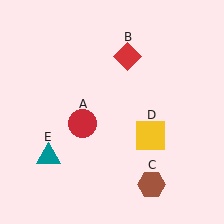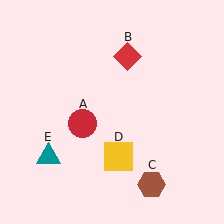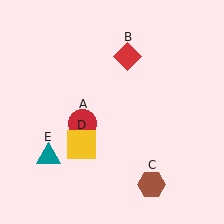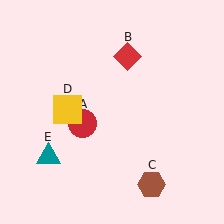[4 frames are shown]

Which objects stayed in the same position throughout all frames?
Red circle (object A) and red diamond (object B) and brown hexagon (object C) and teal triangle (object E) remained stationary.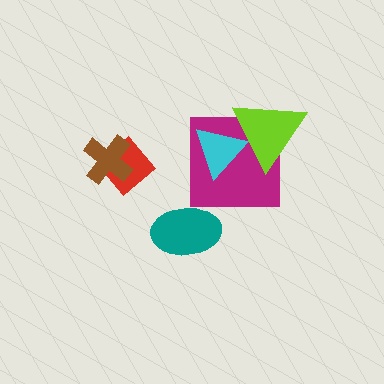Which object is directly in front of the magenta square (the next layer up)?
The cyan triangle is directly in front of the magenta square.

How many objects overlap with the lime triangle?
2 objects overlap with the lime triangle.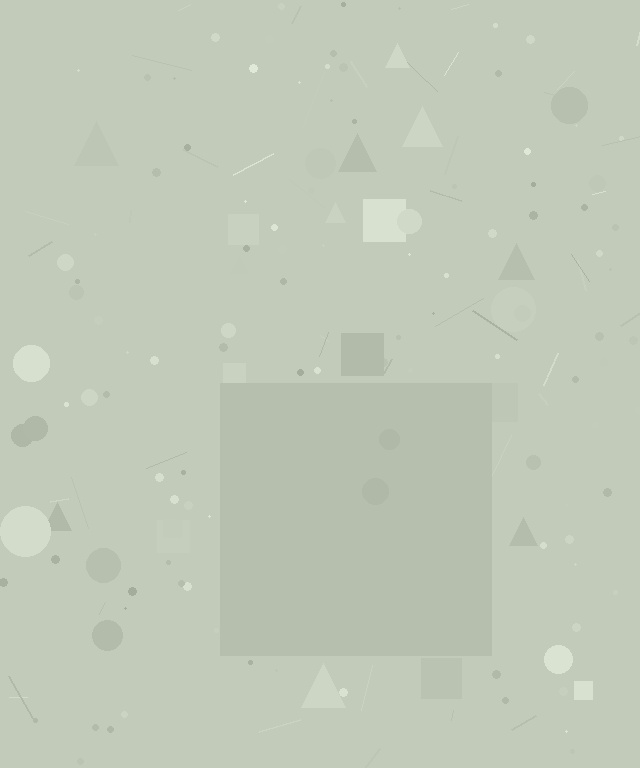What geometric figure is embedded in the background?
A square is embedded in the background.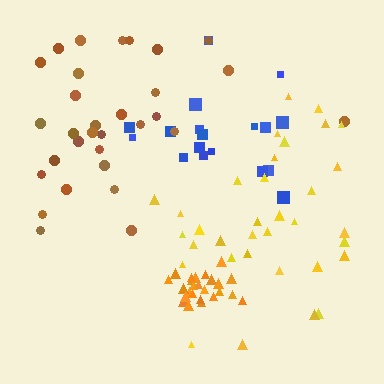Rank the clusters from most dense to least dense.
orange, yellow, brown, blue.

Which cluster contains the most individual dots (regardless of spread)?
Yellow (34).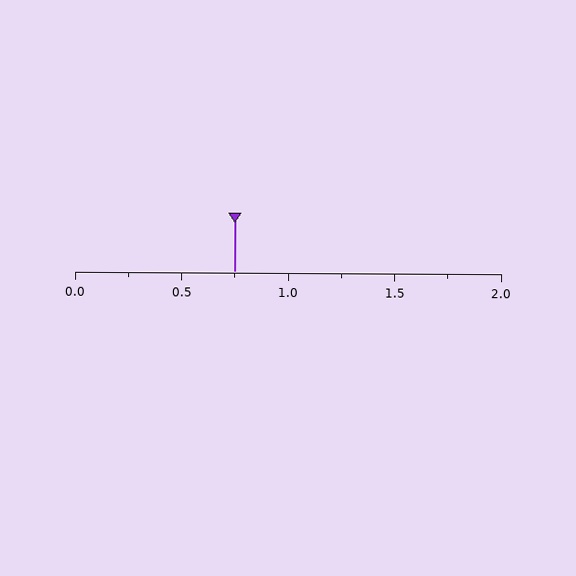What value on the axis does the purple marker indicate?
The marker indicates approximately 0.75.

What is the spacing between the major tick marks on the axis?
The major ticks are spaced 0.5 apart.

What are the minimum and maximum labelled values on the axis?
The axis runs from 0.0 to 2.0.